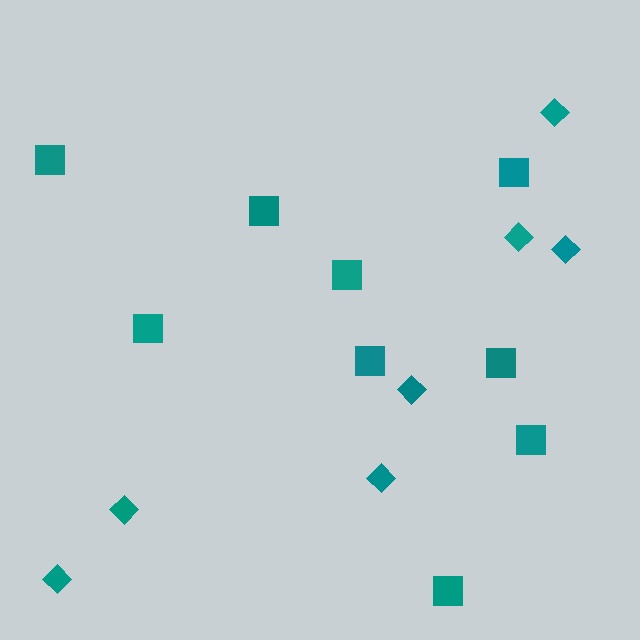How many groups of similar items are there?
There are 2 groups: one group of diamonds (7) and one group of squares (9).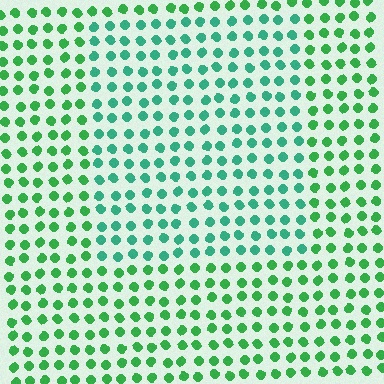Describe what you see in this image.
The image is filled with small green elements in a uniform arrangement. A rectangle-shaped region is visible where the elements are tinted to a slightly different hue, forming a subtle color boundary.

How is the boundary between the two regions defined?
The boundary is defined purely by a slight shift in hue (about 30 degrees). Spacing, size, and orientation are identical on both sides.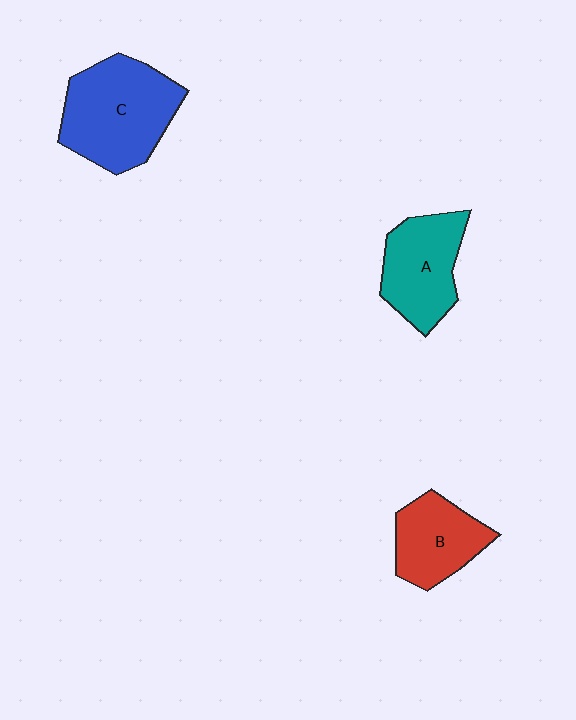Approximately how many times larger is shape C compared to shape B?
Approximately 1.6 times.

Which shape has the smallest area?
Shape B (red).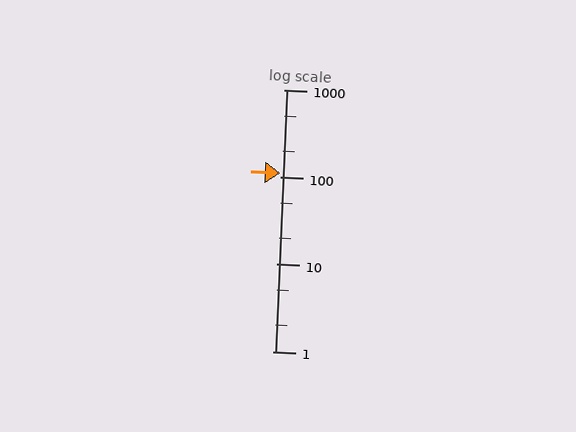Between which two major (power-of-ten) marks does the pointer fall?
The pointer is between 100 and 1000.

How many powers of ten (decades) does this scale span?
The scale spans 3 decades, from 1 to 1000.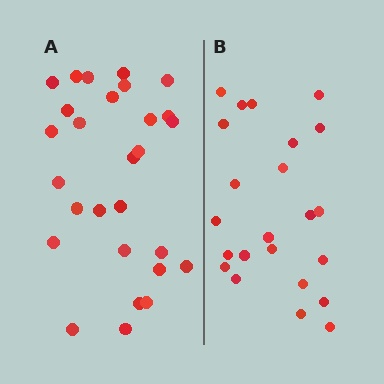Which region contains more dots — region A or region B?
Region A (the left region) has more dots.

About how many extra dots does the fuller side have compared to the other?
Region A has about 5 more dots than region B.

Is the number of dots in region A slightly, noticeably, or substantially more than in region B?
Region A has only slightly more — the two regions are fairly close. The ratio is roughly 1.2 to 1.